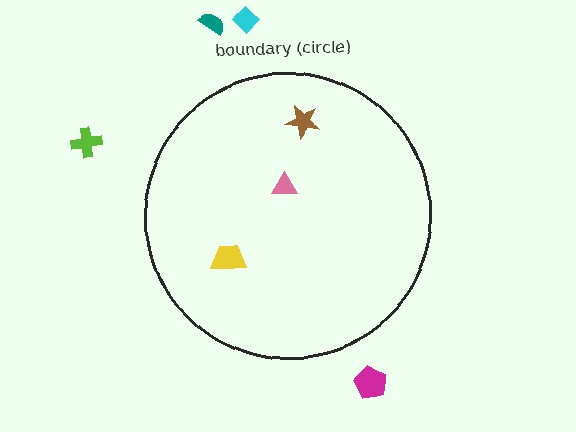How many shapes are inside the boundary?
3 inside, 4 outside.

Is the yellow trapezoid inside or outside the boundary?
Inside.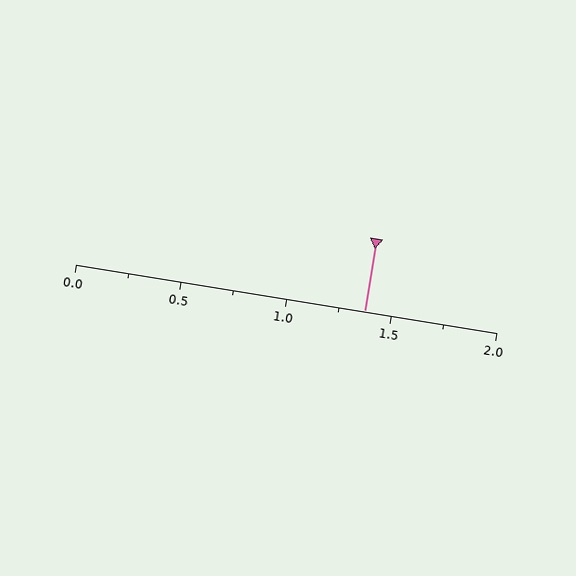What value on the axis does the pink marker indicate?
The marker indicates approximately 1.38.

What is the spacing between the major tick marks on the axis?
The major ticks are spaced 0.5 apart.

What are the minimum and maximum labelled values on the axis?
The axis runs from 0.0 to 2.0.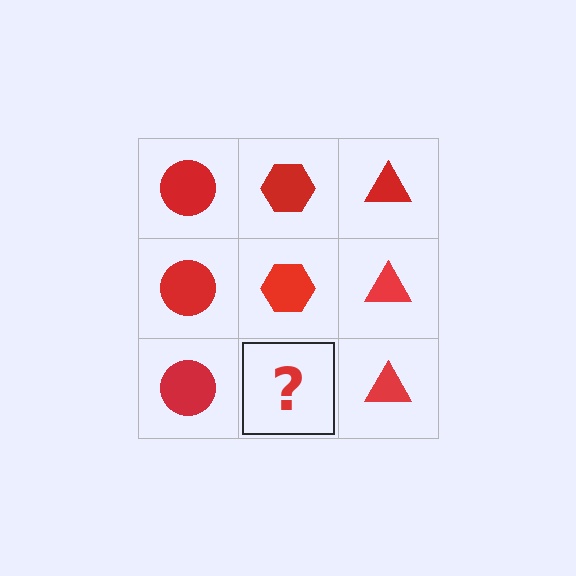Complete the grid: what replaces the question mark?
The question mark should be replaced with a red hexagon.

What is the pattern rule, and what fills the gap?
The rule is that each column has a consistent shape. The gap should be filled with a red hexagon.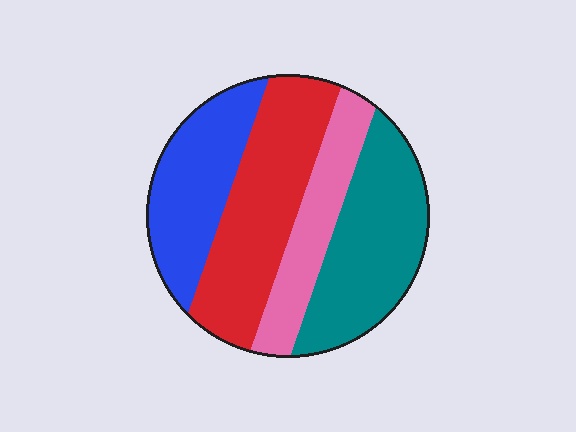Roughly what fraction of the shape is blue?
Blue takes up less than a quarter of the shape.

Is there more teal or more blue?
Teal.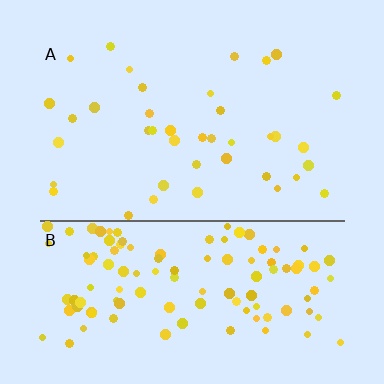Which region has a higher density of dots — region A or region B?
B (the bottom).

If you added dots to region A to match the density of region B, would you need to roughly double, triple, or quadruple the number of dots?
Approximately triple.